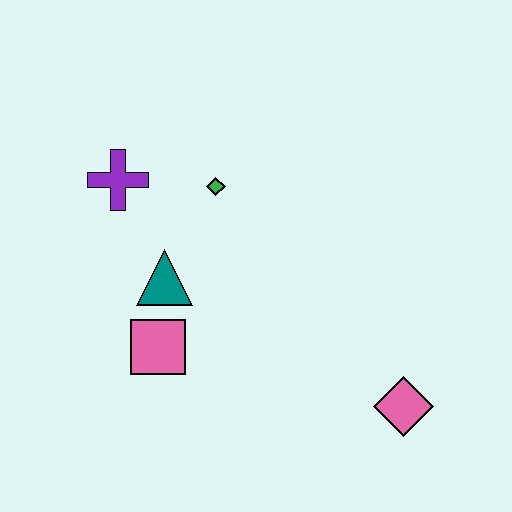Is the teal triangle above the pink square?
Yes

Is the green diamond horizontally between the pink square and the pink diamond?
Yes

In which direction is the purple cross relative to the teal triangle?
The purple cross is above the teal triangle.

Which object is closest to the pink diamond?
The pink square is closest to the pink diamond.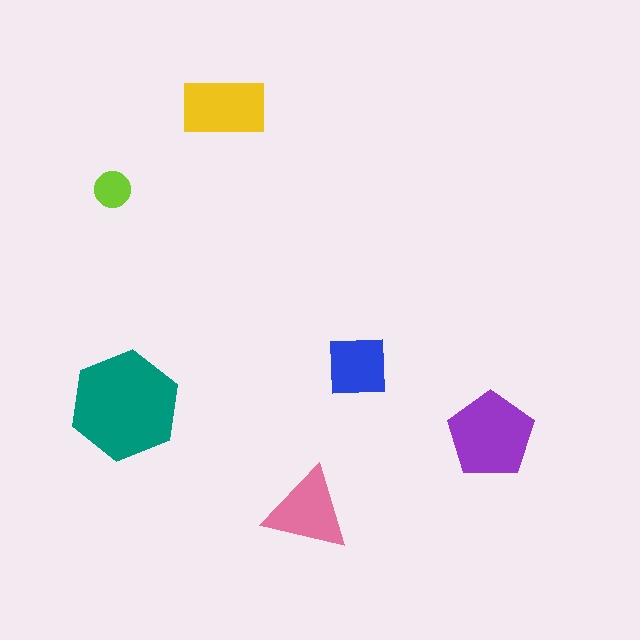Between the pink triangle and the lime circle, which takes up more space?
The pink triangle.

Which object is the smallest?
The lime circle.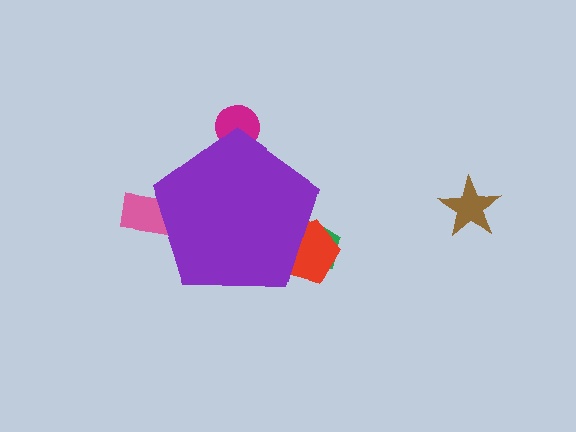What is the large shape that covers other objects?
A purple pentagon.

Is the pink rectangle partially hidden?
Yes, the pink rectangle is partially hidden behind the purple pentagon.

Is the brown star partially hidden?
No, the brown star is fully visible.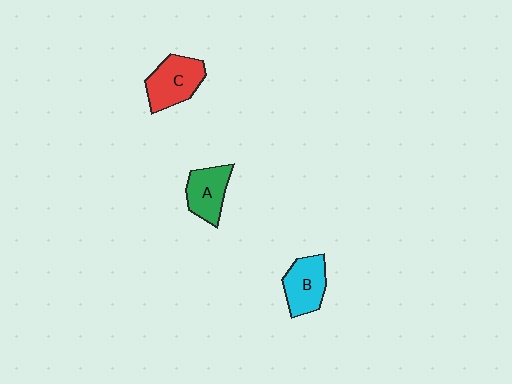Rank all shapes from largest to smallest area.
From largest to smallest: C (red), B (cyan), A (green).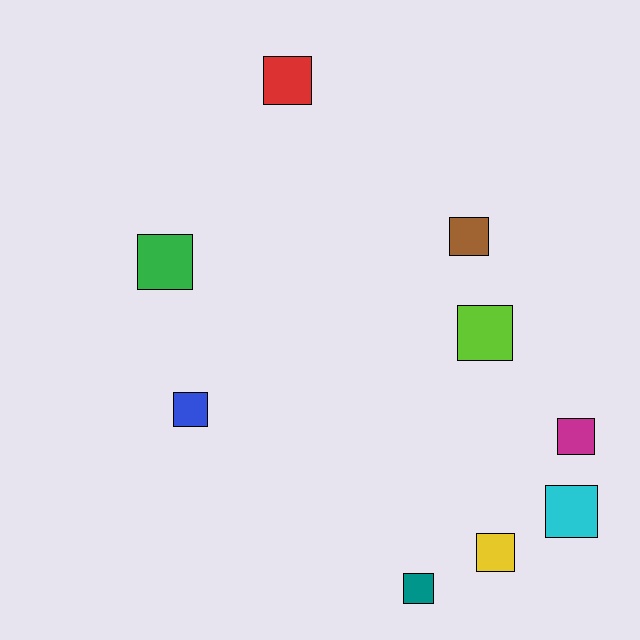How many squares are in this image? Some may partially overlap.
There are 9 squares.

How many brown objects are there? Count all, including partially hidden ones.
There is 1 brown object.